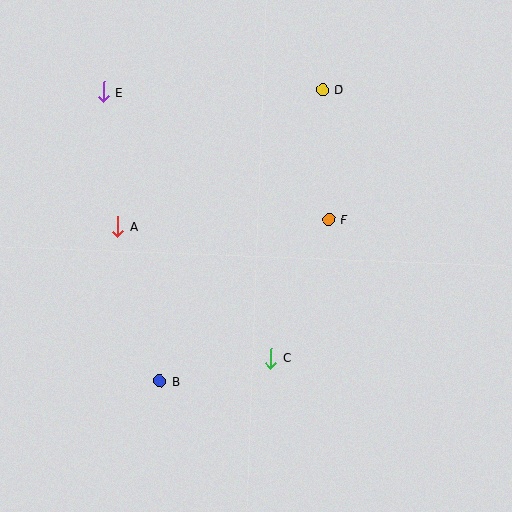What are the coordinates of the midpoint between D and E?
The midpoint between D and E is at (213, 91).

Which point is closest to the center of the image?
Point F at (329, 219) is closest to the center.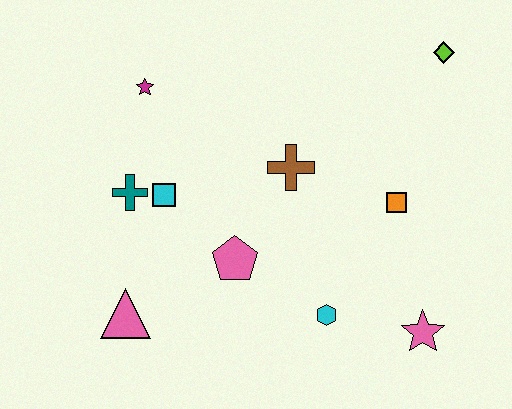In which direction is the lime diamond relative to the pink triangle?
The lime diamond is to the right of the pink triangle.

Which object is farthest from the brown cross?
The pink triangle is farthest from the brown cross.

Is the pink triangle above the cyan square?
No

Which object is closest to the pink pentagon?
The cyan square is closest to the pink pentagon.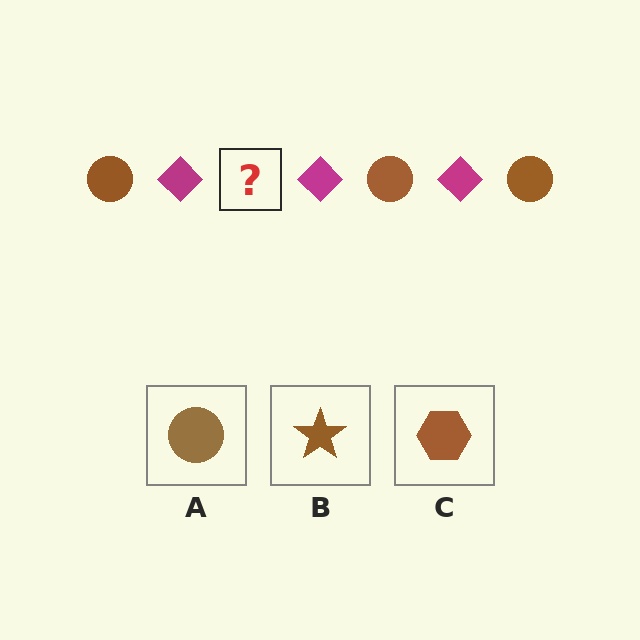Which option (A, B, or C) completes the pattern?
A.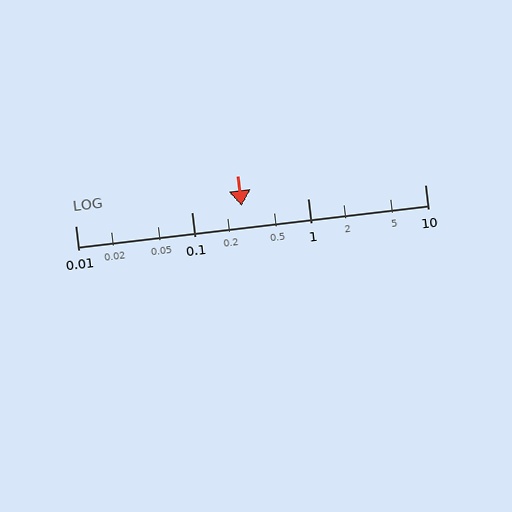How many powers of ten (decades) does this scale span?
The scale spans 3 decades, from 0.01 to 10.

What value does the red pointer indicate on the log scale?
The pointer indicates approximately 0.27.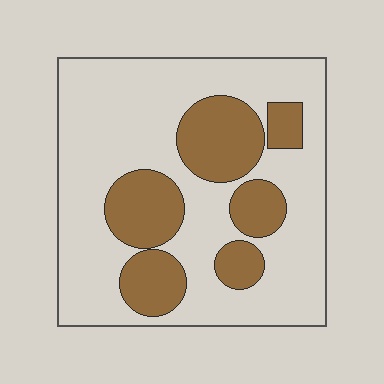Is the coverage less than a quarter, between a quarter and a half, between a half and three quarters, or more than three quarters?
Between a quarter and a half.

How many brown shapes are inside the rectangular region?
6.